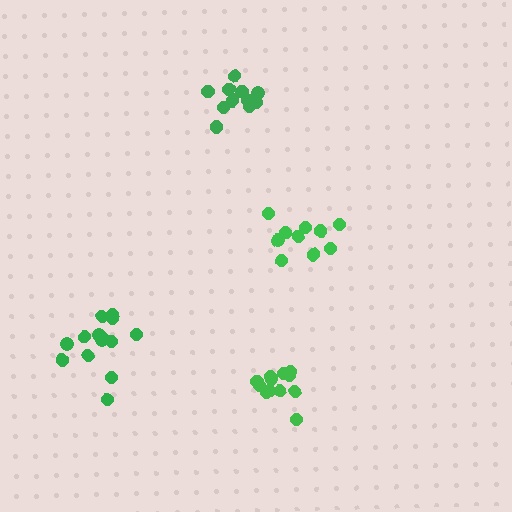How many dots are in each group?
Group 1: 12 dots, Group 2: 10 dots, Group 3: 14 dots, Group 4: 11 dots (47 total).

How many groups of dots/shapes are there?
There are 4 groups.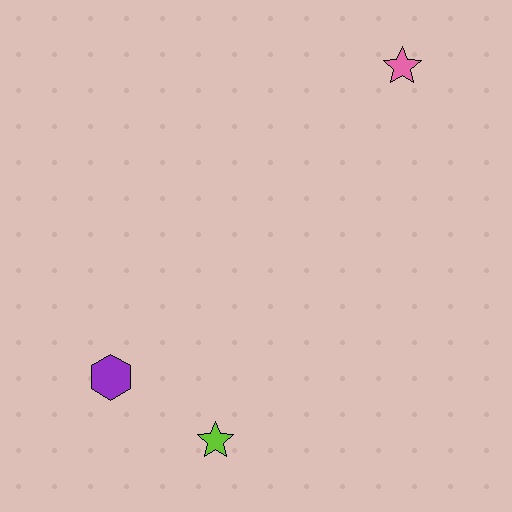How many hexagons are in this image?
There is 1 hexagon.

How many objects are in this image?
There are 3 objects.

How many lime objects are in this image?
There is 1 lime object.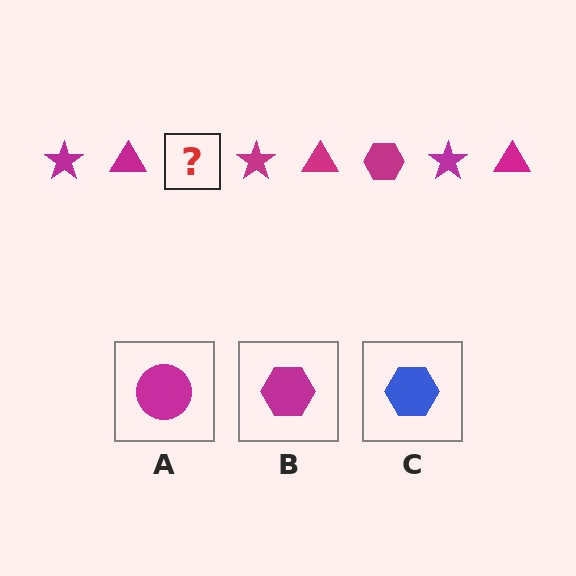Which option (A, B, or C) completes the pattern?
B.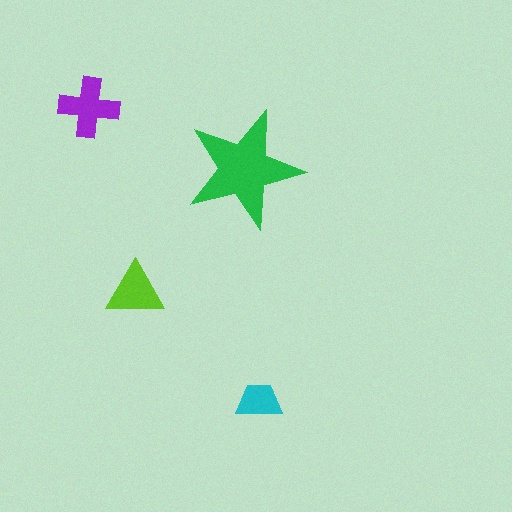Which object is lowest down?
The cyan trapezoid is bottommost.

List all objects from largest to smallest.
The green star, the purple cross, the lime triangle, the cyan trapezoid.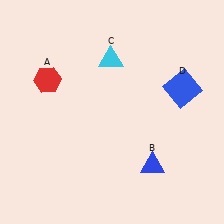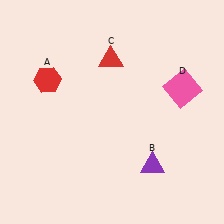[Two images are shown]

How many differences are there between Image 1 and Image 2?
There are 3 differences between the two images.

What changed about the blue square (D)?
In Image 1, D is blue. In Image 2, it changed to pink.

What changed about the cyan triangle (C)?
In Image 1, C is cyan. In Image 2, it changed to red.